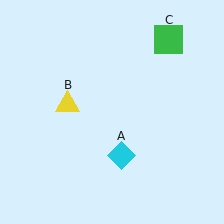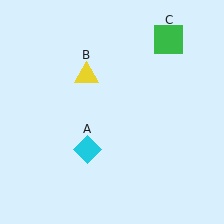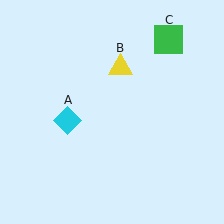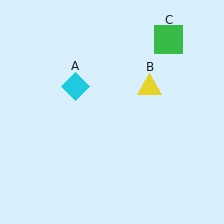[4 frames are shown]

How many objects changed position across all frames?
2 objects changed position: cyan diamond (object A), yellow triangle (object B).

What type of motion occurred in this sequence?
The cyan diamond (object A), yellow triangle (object B) rotated clockwise around the center of the scene.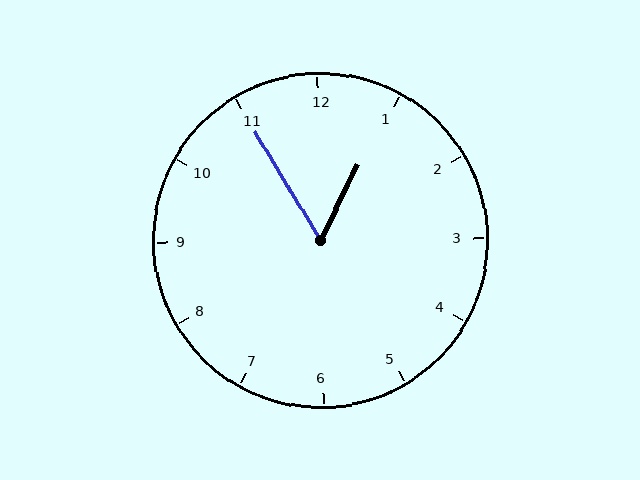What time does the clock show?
12:55.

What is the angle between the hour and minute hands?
Approximately 58 degrees.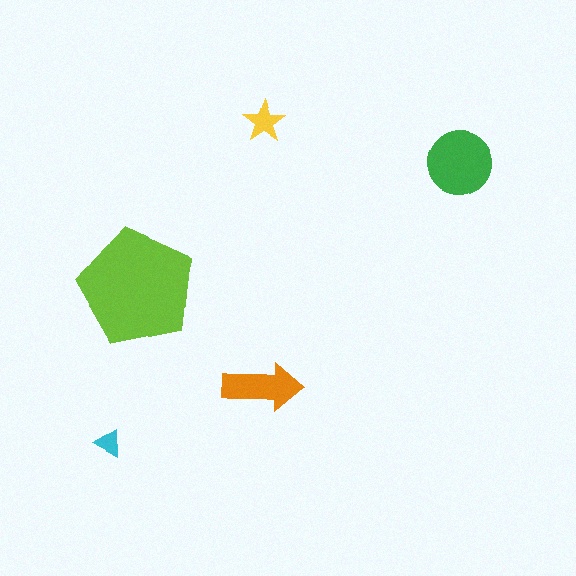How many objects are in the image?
There are 5 objects in the image.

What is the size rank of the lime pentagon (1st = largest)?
1st.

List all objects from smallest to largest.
The cyan triangle, the yellow star, the orange arrow, the green circle, the lime pentagon.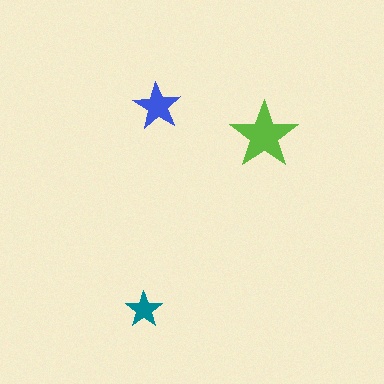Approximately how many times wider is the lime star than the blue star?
About 1.5 times wider.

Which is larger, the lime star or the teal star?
The lime one.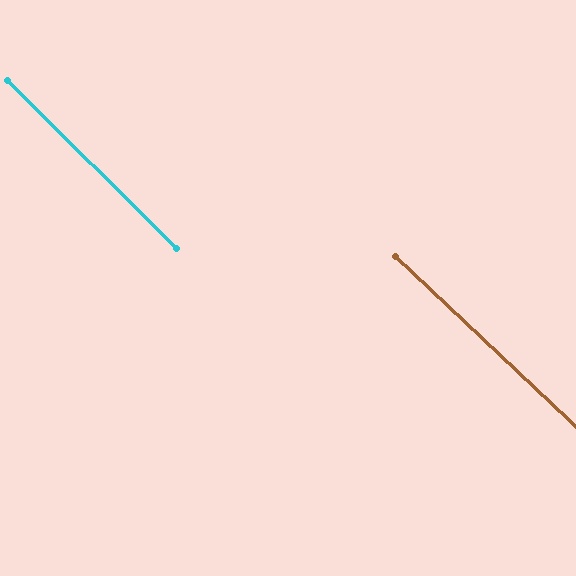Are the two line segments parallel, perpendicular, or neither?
Parallel — their directions differ by only 1.3°.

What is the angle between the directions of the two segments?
Approximately 1 degree.